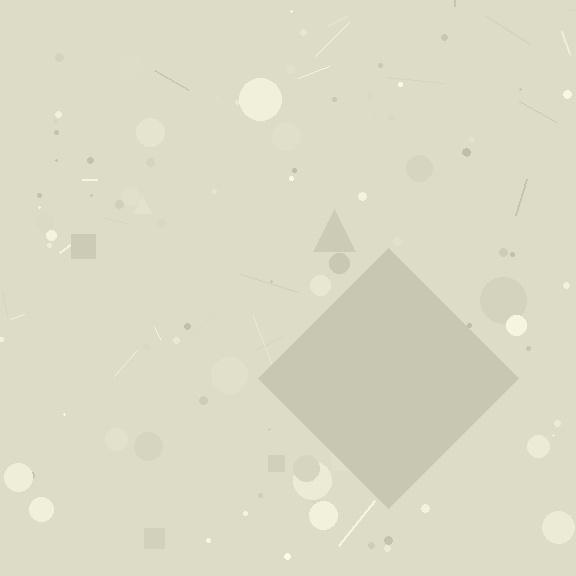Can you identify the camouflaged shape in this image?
The camouflaged shape is a diamond.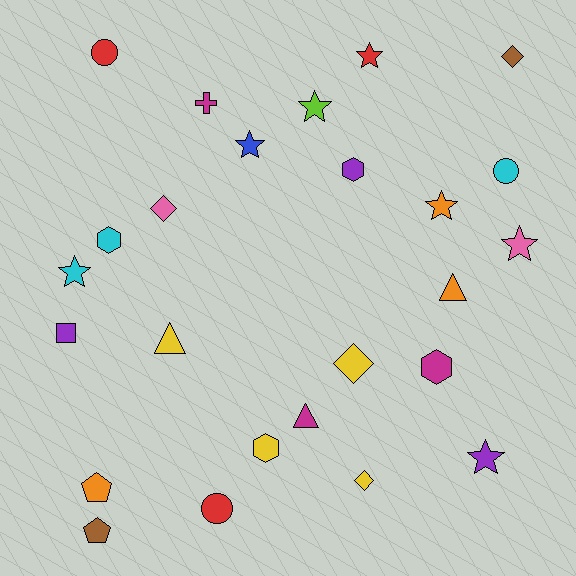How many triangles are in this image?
There are 3 triangles.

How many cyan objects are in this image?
There are 3 cyan objects.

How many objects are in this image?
There are 25 objects.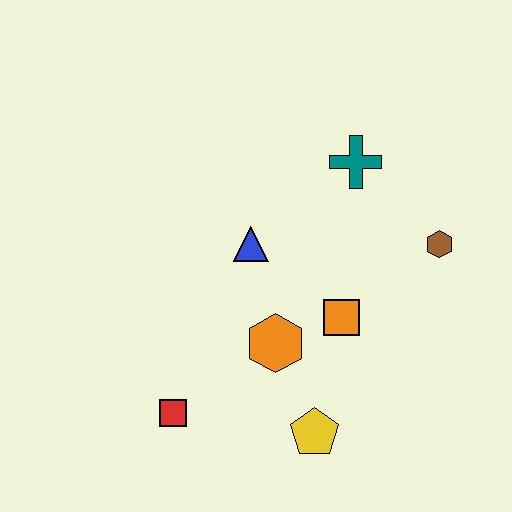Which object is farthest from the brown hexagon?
The red square is farthest from the brown hexagon.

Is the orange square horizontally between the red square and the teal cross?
Yes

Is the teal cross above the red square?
Yes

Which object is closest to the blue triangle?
The orange hexagon is closest to the blue triangle.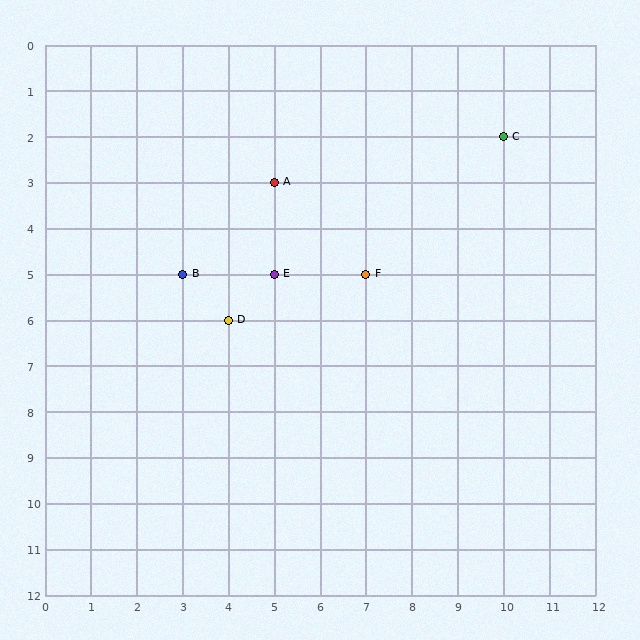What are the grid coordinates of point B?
Point B is at grid coordinates (3, 5).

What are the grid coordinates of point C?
Point C is at grid coordinates (10, 2).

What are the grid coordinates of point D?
Point D is at grid coordinates (4, 6).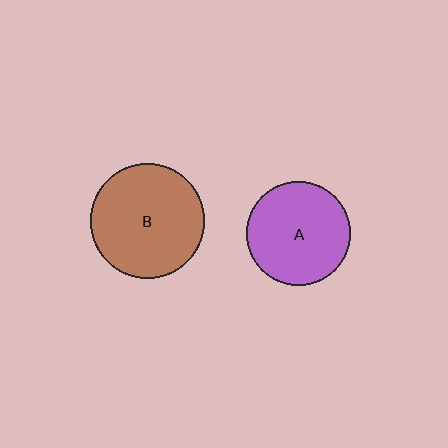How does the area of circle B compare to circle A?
Approximately 1.2 times.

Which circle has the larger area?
Circle B (brown).